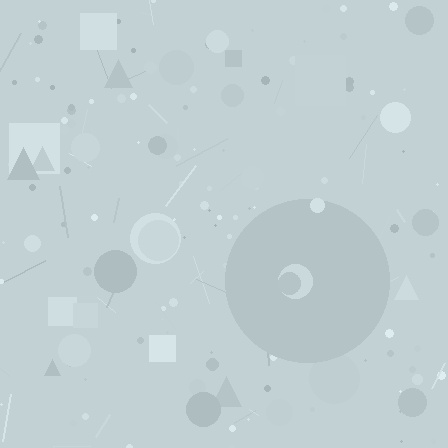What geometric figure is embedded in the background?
A circle is embedded in the background.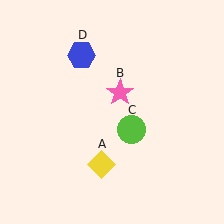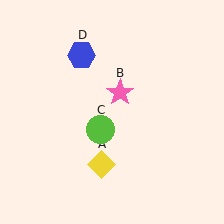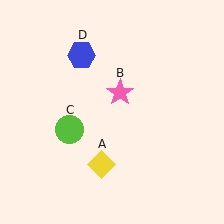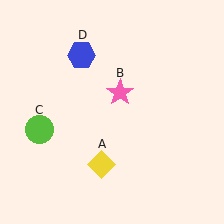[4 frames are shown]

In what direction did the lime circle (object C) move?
The lime circle (object C) moved left.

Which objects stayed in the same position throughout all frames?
Yellow diamond (object A) and pink star (object B) and blue hexagon (object D) remained stationary.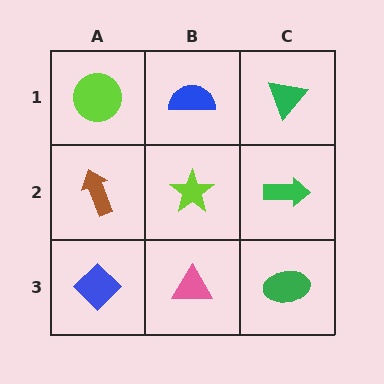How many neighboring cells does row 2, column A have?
3.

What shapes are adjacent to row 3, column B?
A lime star (row 2, column B), a blue diamond (row 3, column A), a green ellipse (row 3, column C).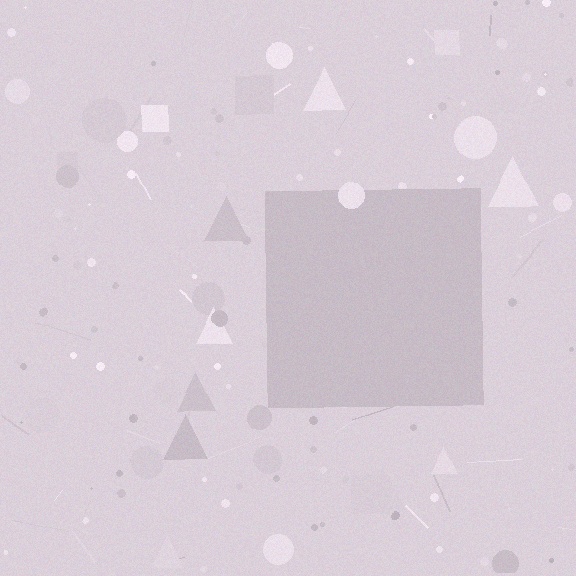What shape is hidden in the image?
A square is hidden in the image.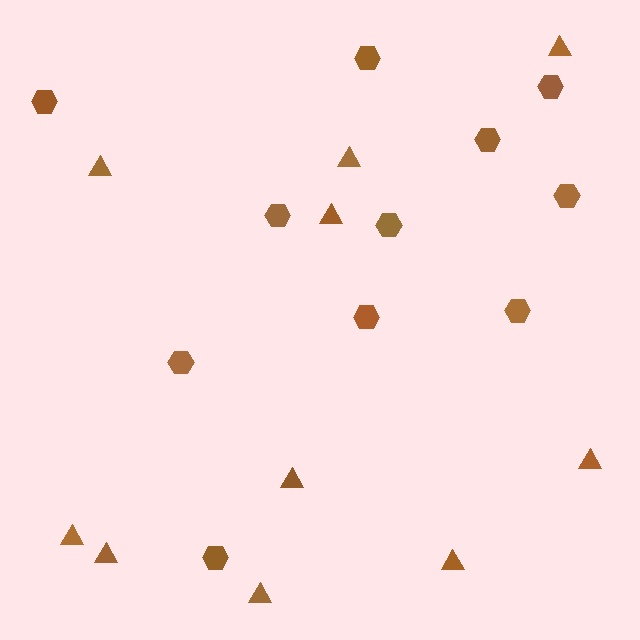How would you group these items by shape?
There are 2 groups: one group of hexagons (11) and one group of triangles (10).